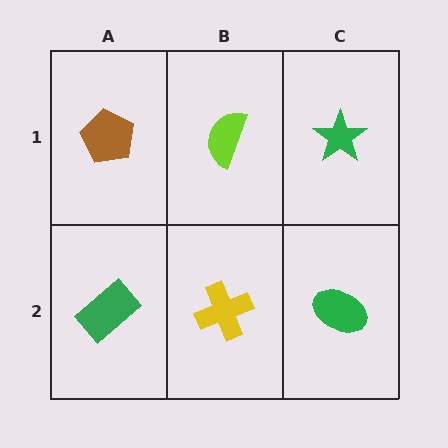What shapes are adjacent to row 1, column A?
A green rectangle (row 2, column A), a lime semicircle (row 1, column B).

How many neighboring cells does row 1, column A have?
2.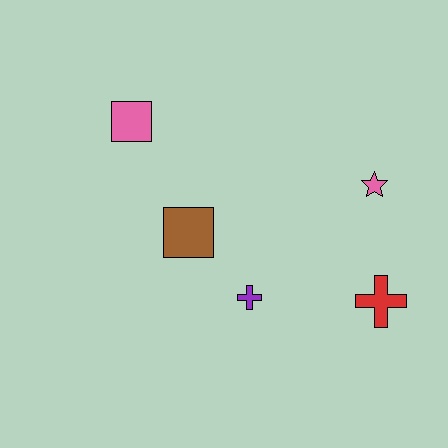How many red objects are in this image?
There is 1 red object.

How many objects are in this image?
There are 5 objects.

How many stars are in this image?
There is 1 star.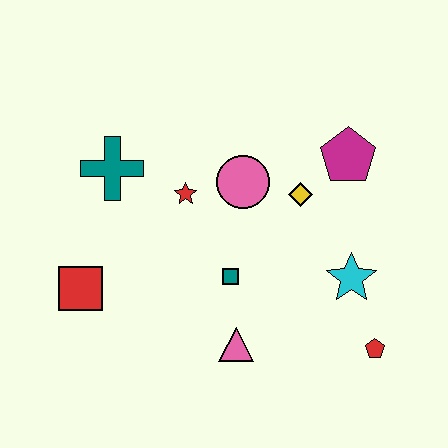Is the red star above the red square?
Yes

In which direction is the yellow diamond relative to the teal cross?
The yellow diamond is to the right of the teal cross.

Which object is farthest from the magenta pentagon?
The red square is farthest from the magenta pentagon.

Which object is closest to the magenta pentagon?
The yellow diamond is closest to the magenta pentagon.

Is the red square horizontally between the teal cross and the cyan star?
No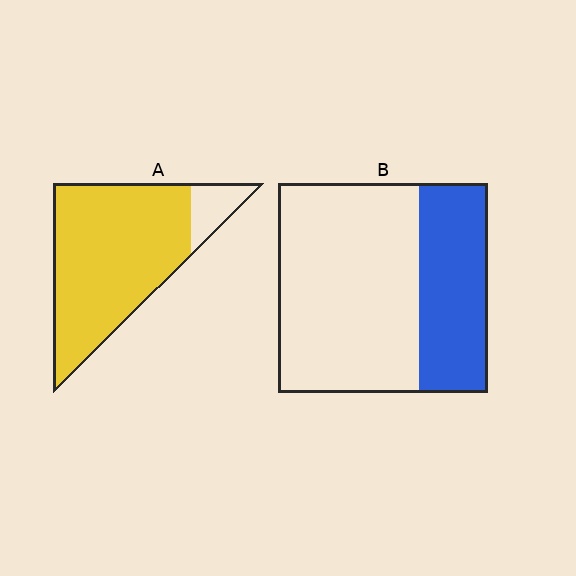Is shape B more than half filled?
No.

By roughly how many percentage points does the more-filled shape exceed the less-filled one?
By roughly 55 percentage points (A over B).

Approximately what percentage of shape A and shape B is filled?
A is approximately 90% and B is approximately 35%.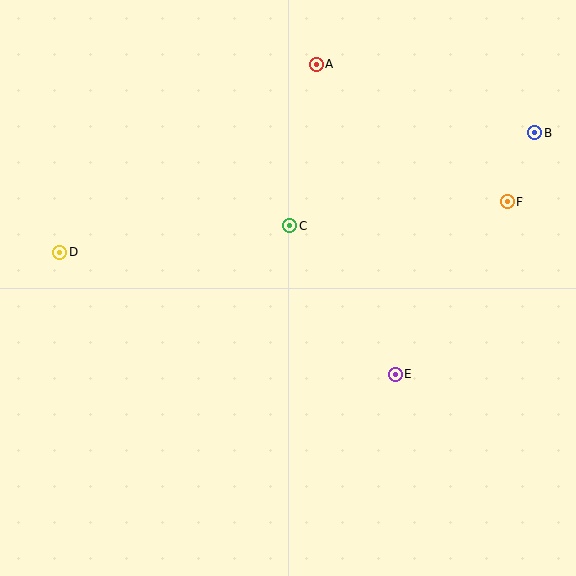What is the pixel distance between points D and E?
The distance between D and E is 357 pixels.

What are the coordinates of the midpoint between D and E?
The midpoint between D and E is at (228, 313).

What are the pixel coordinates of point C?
Point C is at (290, 226).